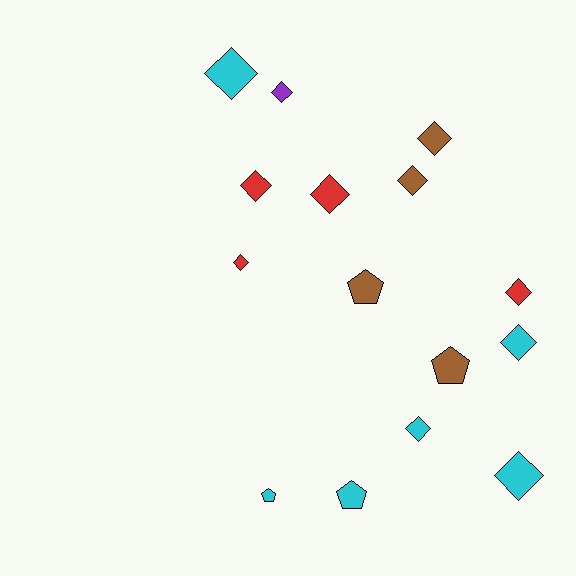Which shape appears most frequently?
Diamond, with 11 objects.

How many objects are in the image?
There are 15 objects.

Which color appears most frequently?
Cyan, with 6 objects.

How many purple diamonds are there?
There is 1 purple diamond.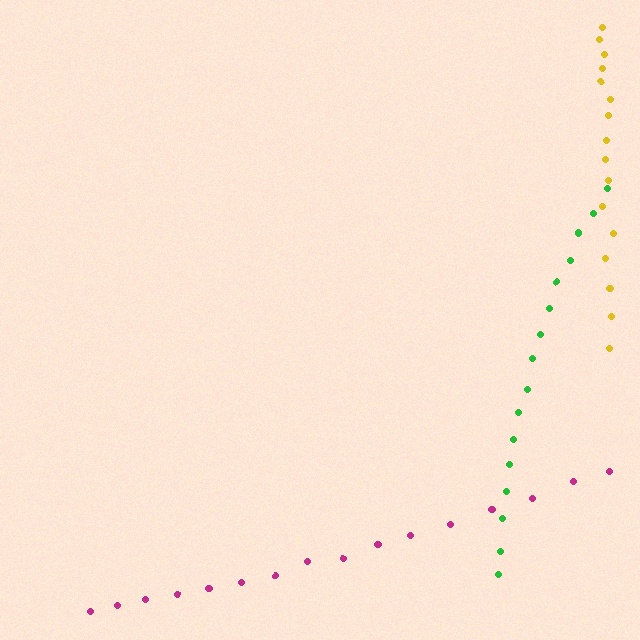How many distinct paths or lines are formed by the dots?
There are 3 distinct paths.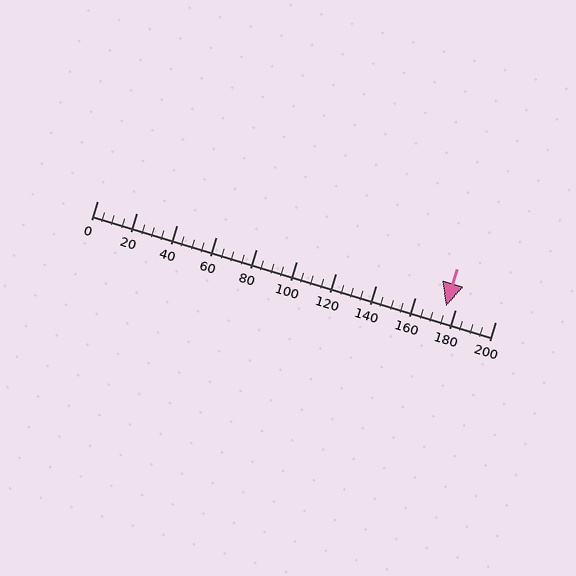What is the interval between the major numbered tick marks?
The major tick marks are spaced 20 units apart.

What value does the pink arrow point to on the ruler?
The pink arrow points to approximately 175.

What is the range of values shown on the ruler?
The ruler shows values from 0 to 200.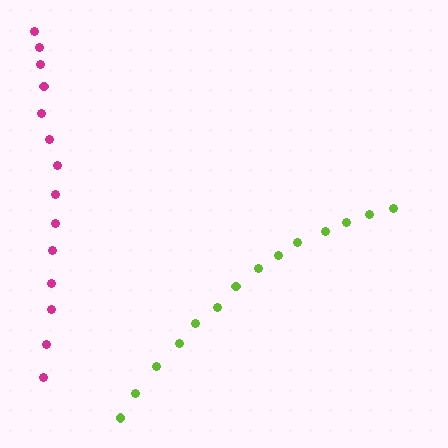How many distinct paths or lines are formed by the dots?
There are 2 distinct paths.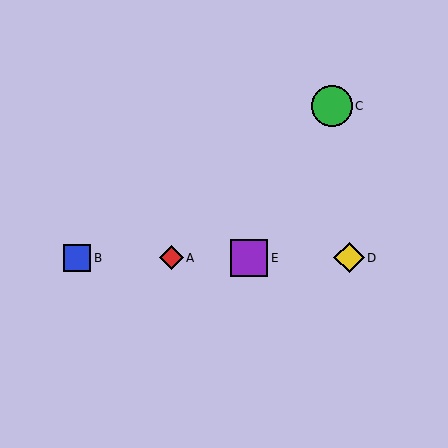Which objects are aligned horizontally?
Objects A, B, D, E are aligned horizontally.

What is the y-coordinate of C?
Object C is at y≈106.